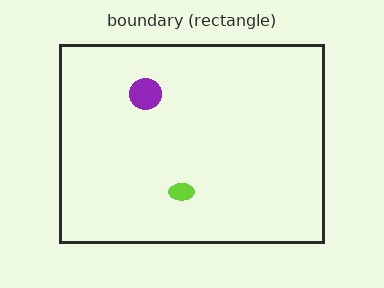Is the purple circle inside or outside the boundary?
Inside.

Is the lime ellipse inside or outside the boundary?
Inside.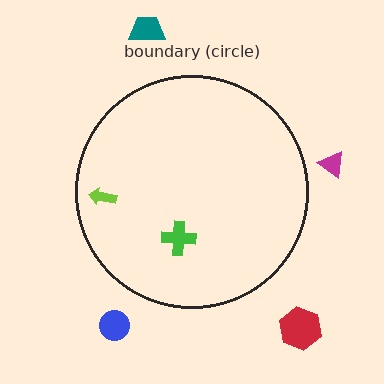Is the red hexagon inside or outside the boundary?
Outside.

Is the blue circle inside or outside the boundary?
Outside.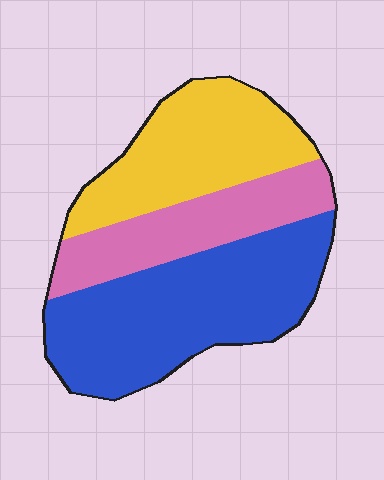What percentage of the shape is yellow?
Yellow covers 31% of the shape.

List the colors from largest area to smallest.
From largest to smallest: blue, yellow, pink.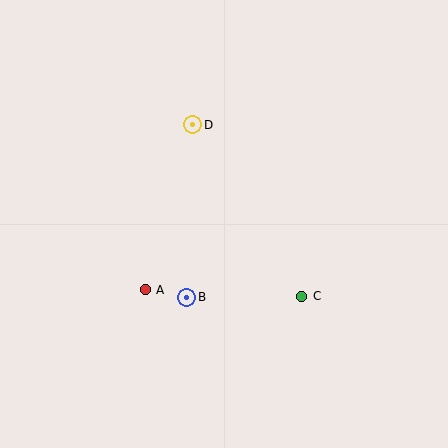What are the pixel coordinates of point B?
Point B is at (187, 297).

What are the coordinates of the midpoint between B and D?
The midpoint between B and D is at (190, 211).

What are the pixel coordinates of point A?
Point A is at (145, 290).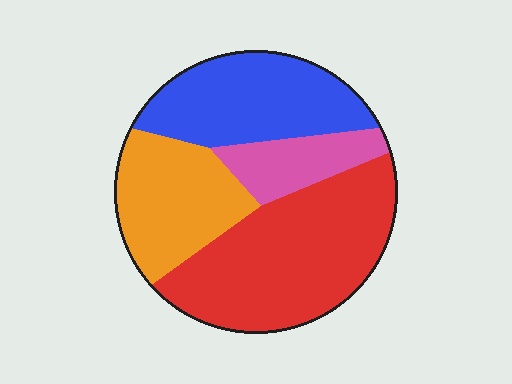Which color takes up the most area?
Red, at roughly 40%.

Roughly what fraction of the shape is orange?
Orange takes up about one fifth (1/5) of the shape.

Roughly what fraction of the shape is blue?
Blue covers 26% of the shape.